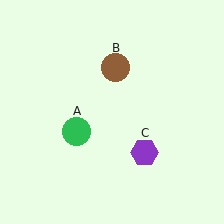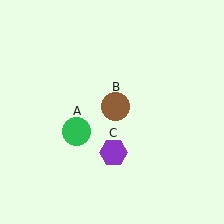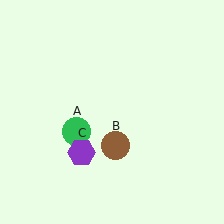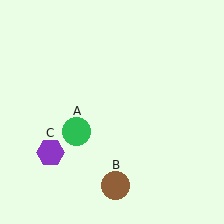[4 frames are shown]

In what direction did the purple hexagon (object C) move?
The purple hexagon (object C) moved left.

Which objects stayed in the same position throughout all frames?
Green circle (object A) remained stationary.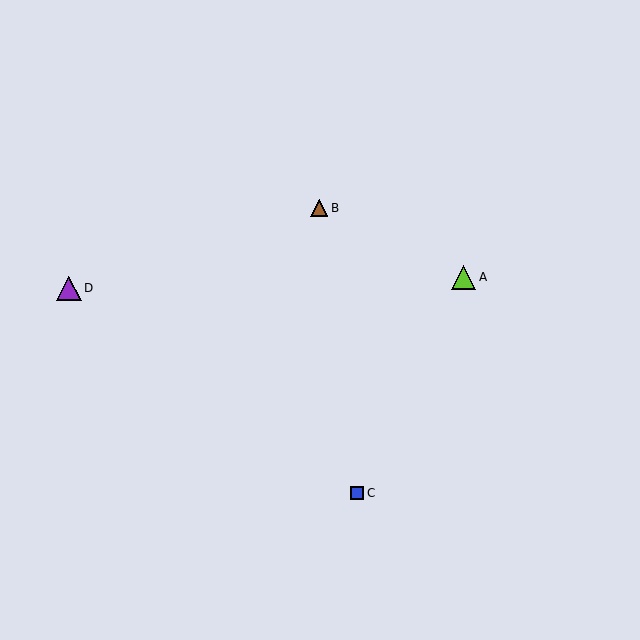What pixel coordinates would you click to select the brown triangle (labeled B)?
Click at (319, 208) to select the brown triangle B.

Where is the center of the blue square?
The center of the blue square is at (357, 493).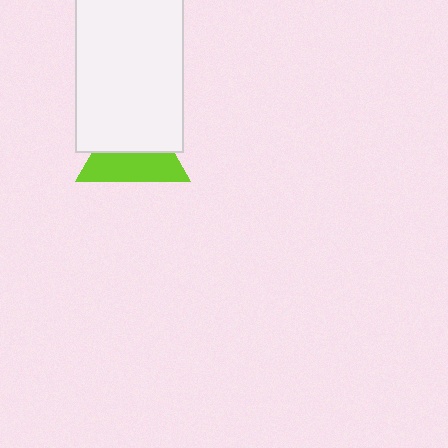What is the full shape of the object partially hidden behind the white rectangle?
The partially hidden object is a lime triangle.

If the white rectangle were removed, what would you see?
You would see the complete lime triangle.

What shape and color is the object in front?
The object in front is a white rectangle.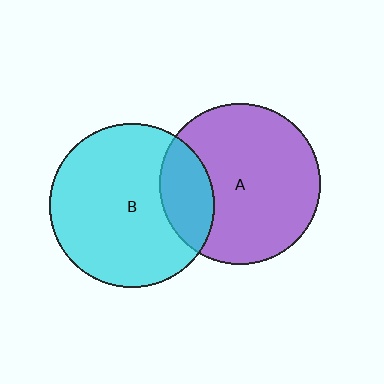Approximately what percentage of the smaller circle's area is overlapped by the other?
Approximately 20%.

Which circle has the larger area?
Circle B (cyan).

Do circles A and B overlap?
Yes.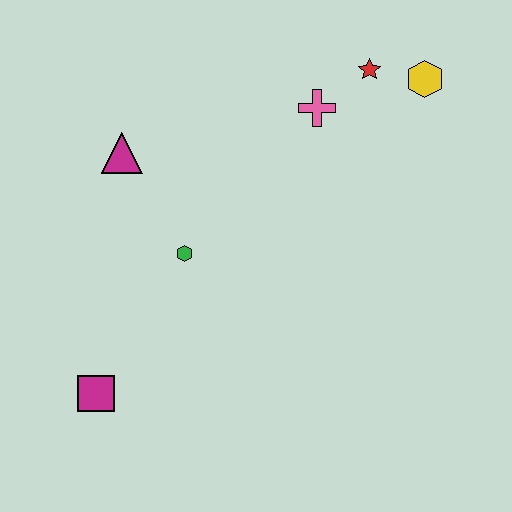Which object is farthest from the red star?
The magenta square is farthest from the red star.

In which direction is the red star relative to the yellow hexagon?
The red star is to the left of the yellow hexagon.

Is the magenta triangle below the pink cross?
Yes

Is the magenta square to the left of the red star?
Yes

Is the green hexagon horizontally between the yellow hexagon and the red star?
No